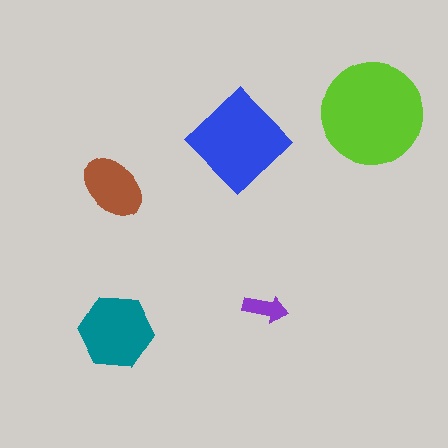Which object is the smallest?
The purple arrow.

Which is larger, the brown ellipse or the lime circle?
The lime circle.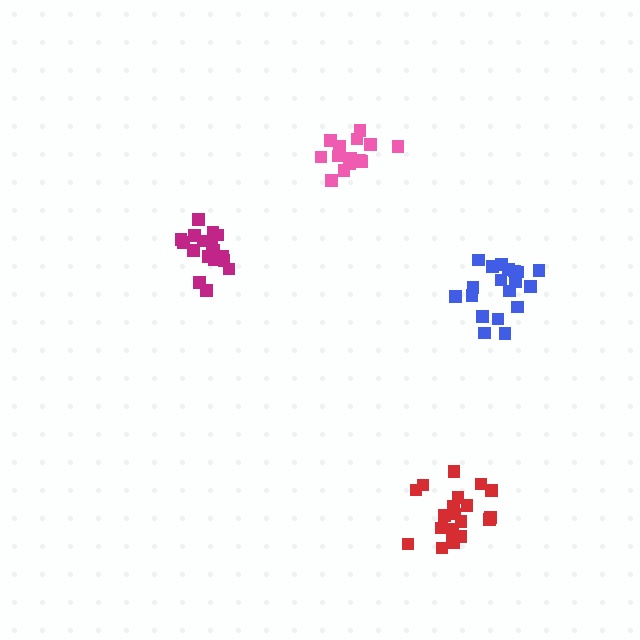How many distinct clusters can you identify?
There are 4 distinct clusters.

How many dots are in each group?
Group 1: 15 dots, Group 2: 19 dots, Group 3: 20 dots, Group 4: 18 dots (72 total).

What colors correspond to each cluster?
The clusters are colored: pink, blue, red, magenta.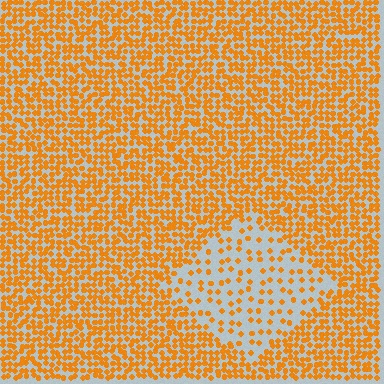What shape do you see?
I see a diamond.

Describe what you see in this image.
The image contains small orange elements arranged at two different densities. A diamond-shaped region is visible where the elements are less densely packed than the surrounding area.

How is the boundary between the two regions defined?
The boundary is defined by a change in element density (approximately 2.8x ratio). All elements are the same color, size, and shape.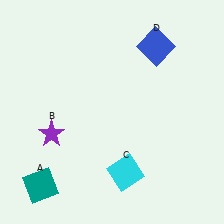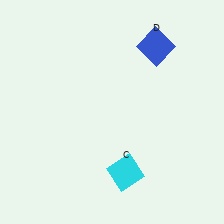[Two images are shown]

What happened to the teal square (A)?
The teal square (A) was removed in Image 2. It was in the bottom-left area of Image 1.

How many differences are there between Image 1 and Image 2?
There are 2 differences between the two images.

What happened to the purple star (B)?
The purple star (B) was removed in Image 2. It was in the bottom-left area of Image 1.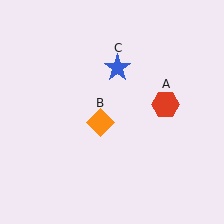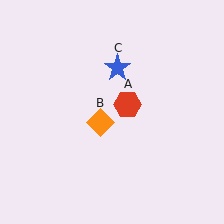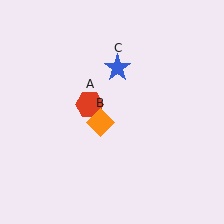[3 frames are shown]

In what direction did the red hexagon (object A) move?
The red hexagon (object A) moved left.